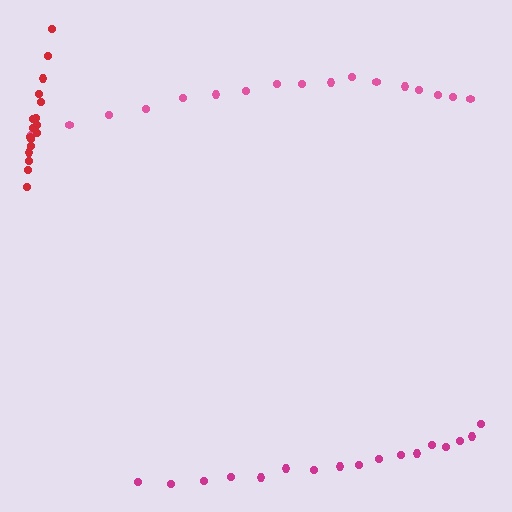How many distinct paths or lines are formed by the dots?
There are 3 distinct paths.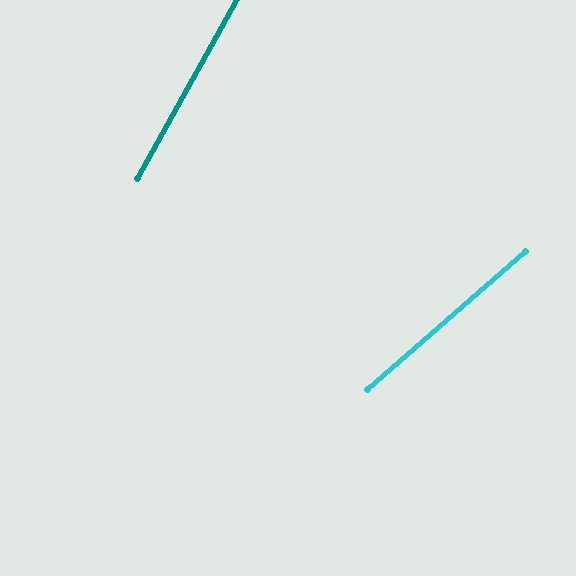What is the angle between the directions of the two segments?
Approximately 20 degrees.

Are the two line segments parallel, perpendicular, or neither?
Neither parallel nor perpendicular — they differ by about 20°.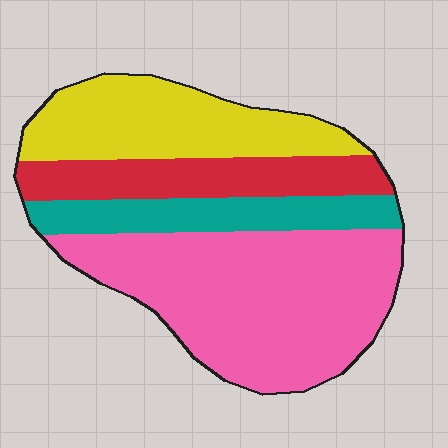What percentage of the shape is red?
Red takes up about one sixth (1/6) of the shape.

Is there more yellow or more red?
Yellow.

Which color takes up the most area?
Pink, at roughly 45%.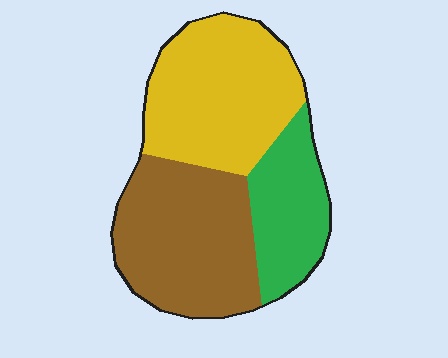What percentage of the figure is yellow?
Yellow covers 39% of the figure.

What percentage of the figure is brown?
Brown covers 39% of the figure.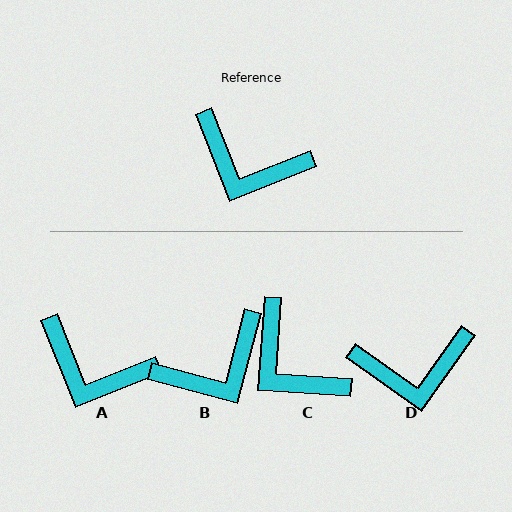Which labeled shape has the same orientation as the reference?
A.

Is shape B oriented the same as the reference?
No, it is off by about 53 degrees.